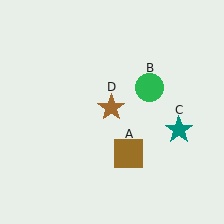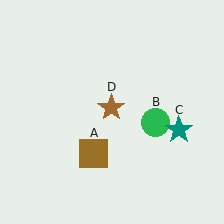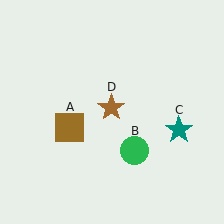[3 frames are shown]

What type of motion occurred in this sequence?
The brown square (object A), green circle (object B) rotated clockwise around the center of the scene.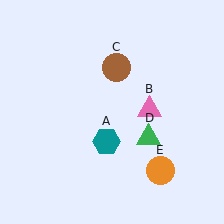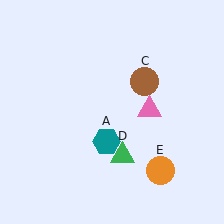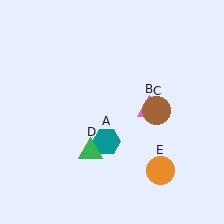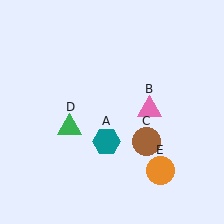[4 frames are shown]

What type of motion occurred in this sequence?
The brown circle (object C), green triangle (object D) rotated clockwise around the center of the scene.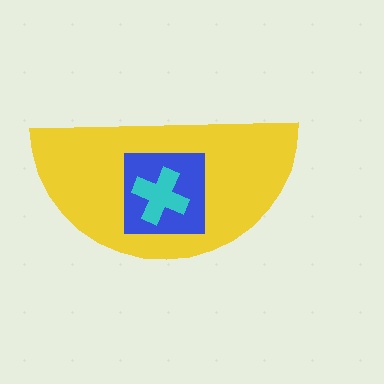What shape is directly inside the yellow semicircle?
The blue square.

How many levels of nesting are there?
3.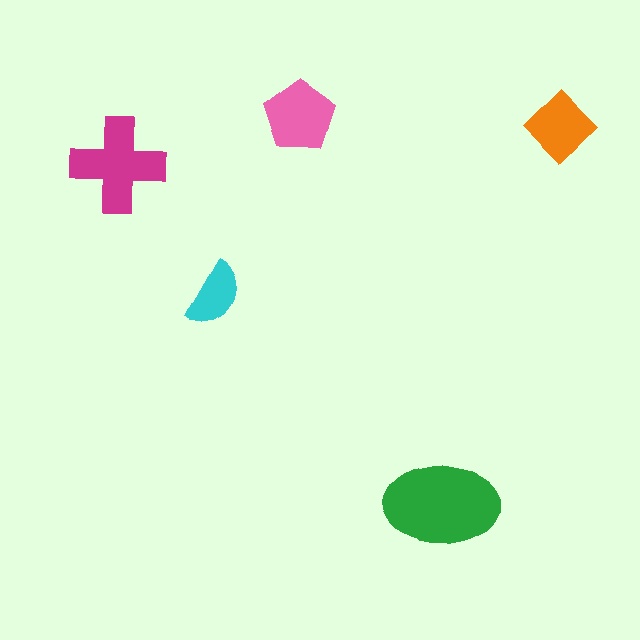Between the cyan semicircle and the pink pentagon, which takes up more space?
The pink pentagon.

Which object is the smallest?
The cyan semicircle.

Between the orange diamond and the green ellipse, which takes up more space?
The green ellipse.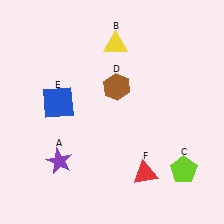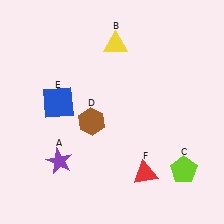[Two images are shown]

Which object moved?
The brown hexagon (D) moved down.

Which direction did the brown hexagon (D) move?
The brown hexagon (D) moved down.